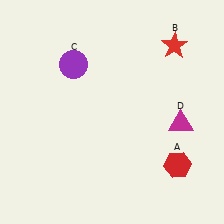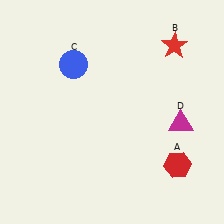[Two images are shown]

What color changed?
The circle (C) changed from purple in Image 1 to blue in Image 2.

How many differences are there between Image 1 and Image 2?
There is 1 difference between the two images.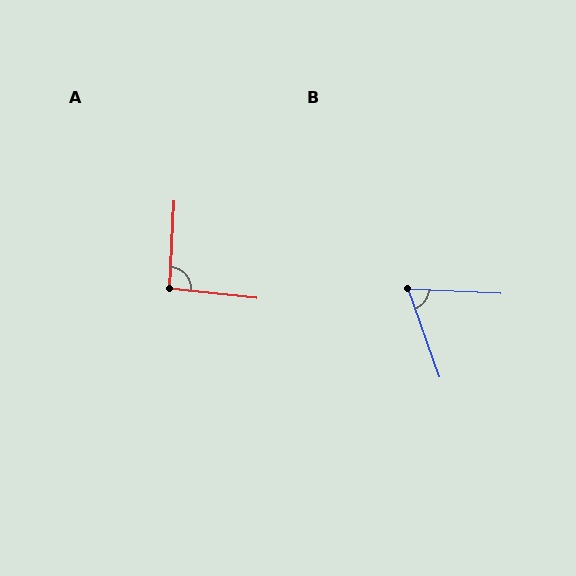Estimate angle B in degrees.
Approximately 68 degrees.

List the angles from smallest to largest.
B (68°), A (93°).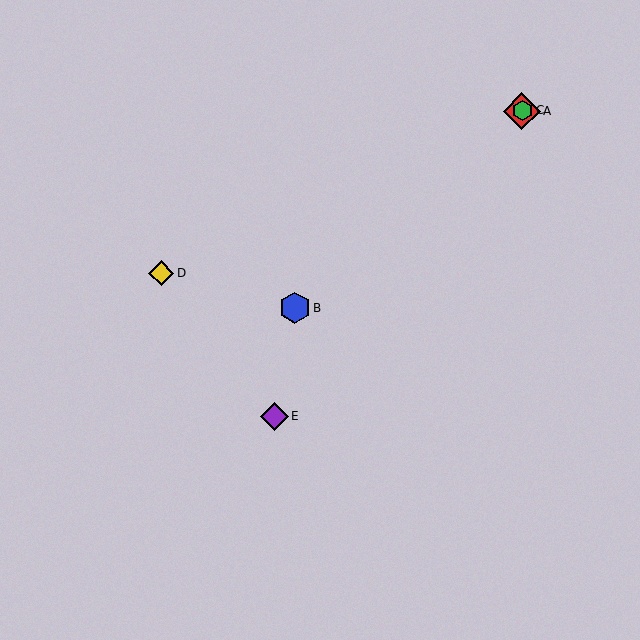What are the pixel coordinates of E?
Object E is at (275, 416).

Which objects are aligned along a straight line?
Objects A, B, C are aligned along a straight line.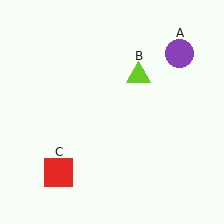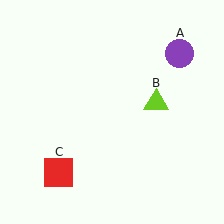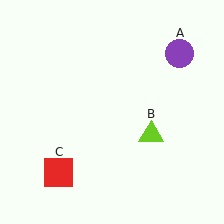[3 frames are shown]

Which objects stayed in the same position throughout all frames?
Purple circle (object A) and red square (object C) remained stationary.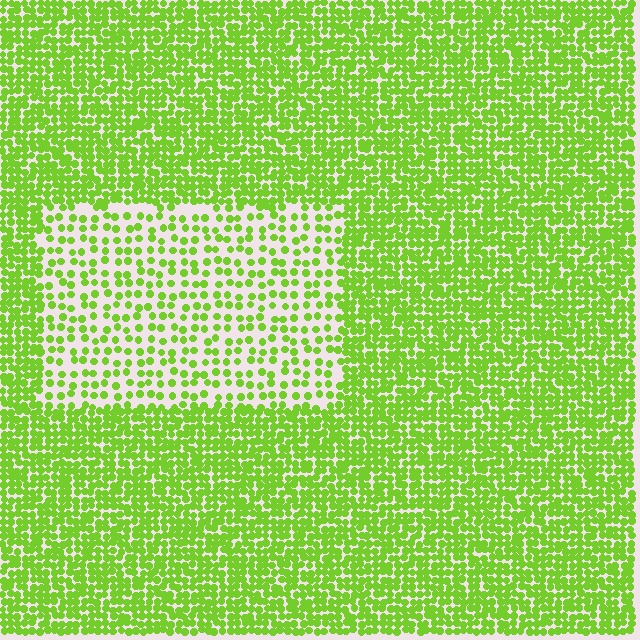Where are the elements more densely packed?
The elements are more densely packed outside the rectangle boundary.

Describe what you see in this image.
The image contains small lime elements arranged at two different densities. A rectangle-shaped region is visible where the elements are less densely packed than the surrounding area.